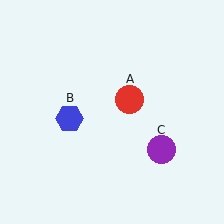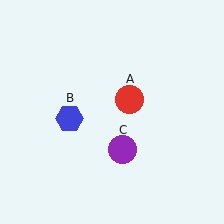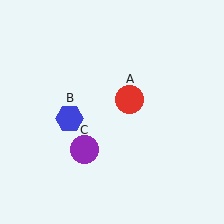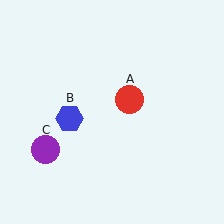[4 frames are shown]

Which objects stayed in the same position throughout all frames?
Red circle (object A) and blue hexagon (object B) remained stationary.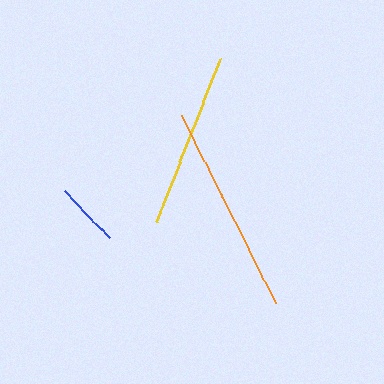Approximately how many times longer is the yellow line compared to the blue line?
The yellow line is approximately 2.7 times the length of the blue line.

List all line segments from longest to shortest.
From longest to shortest: orange, yellow, blue.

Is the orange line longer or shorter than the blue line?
The orange line is longer than the blue line.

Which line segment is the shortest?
The blue line is the shortest at approximately 65 pixels.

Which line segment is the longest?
The orange line is the longest at approximately 210 pixels.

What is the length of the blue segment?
The blue segment is approximately 65 pixels long.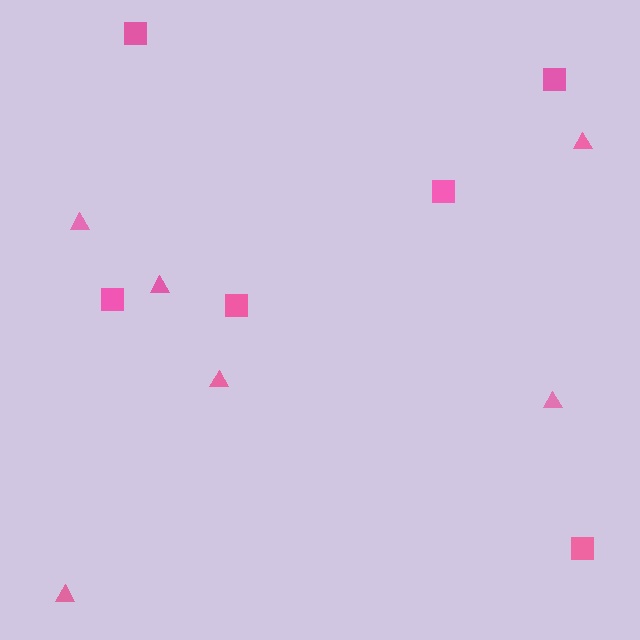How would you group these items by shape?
There are 2 groups: one group of triangles (6) and one group of squares (6).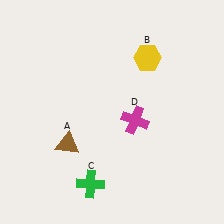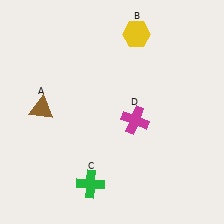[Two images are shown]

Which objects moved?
The objects that moved are: the brown triangle (A), the yellow hexagon (B).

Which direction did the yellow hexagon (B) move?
The yellow hexagon (B) moved up.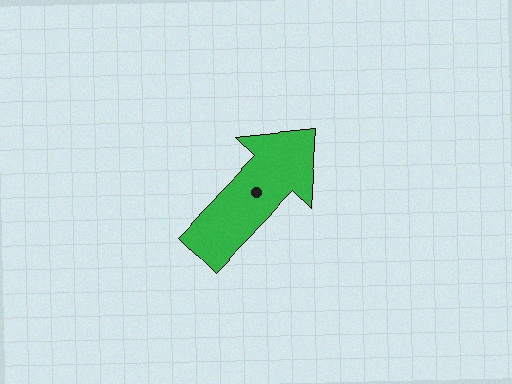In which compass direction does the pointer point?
Northeast.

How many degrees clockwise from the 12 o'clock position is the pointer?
Approximately 44 degrees.